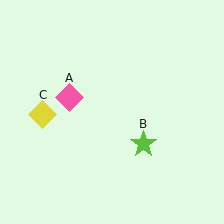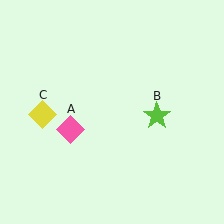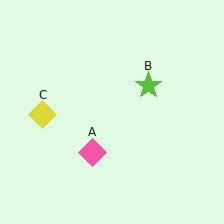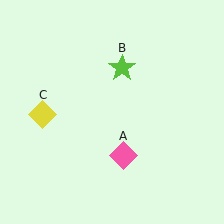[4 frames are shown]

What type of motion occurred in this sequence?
The pink diamond (object A), lime star (object B) rotated counterclockwise around the center of the scene.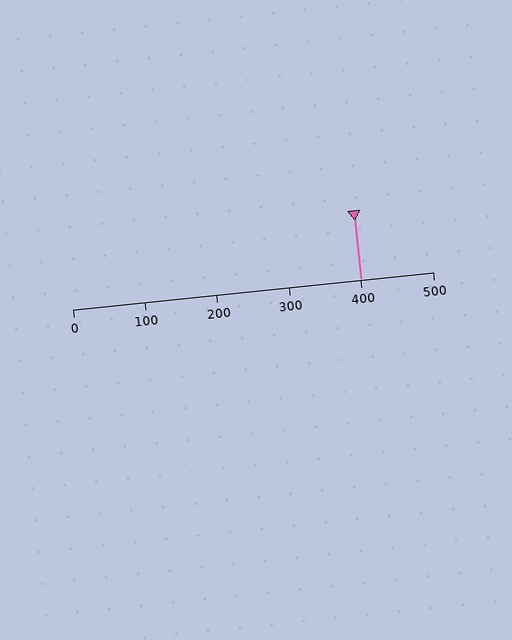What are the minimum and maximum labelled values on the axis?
The axis runs from 0 to 500.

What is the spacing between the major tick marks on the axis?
The major ticks are spaced 100 apart.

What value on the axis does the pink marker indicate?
The marker indicates approximately 400.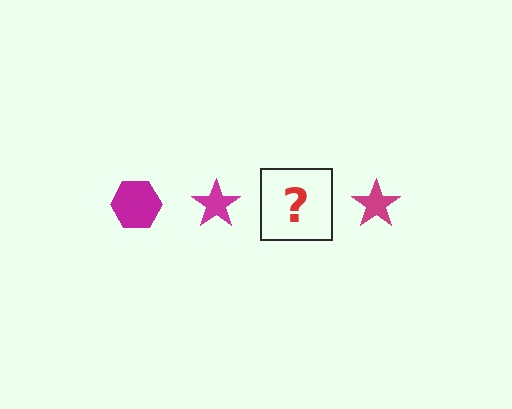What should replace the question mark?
The question mark should be replaced with a magenta hexagon.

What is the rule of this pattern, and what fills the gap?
The rule is that the pattern cycles through hexagon, star shapes in magenta. The gap should be filled with a magenta hexagon.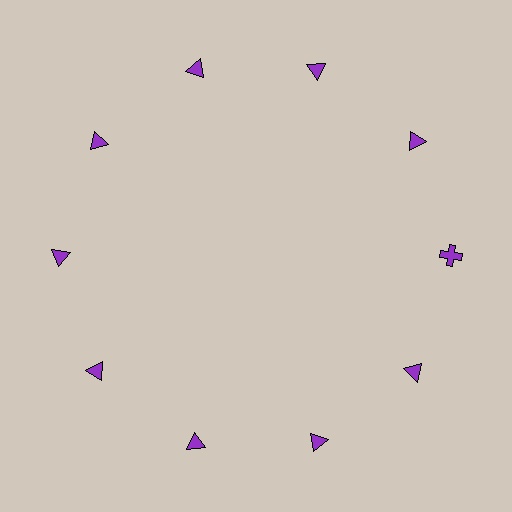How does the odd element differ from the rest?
It has a different shape: cross instead of triangle.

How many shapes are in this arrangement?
There are 10 shapes arranged in a ring pattern.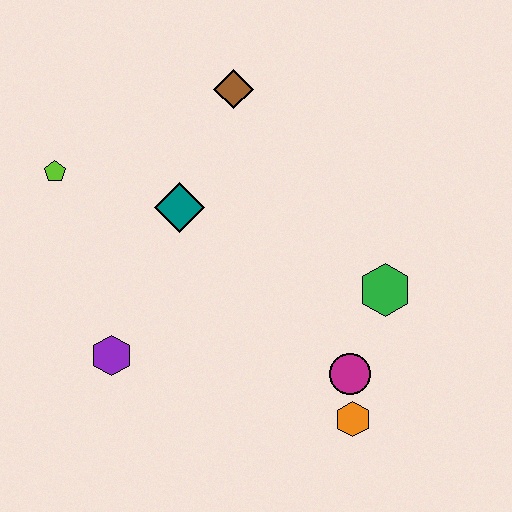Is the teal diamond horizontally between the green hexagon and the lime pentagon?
Yes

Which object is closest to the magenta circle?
The orange hexagon is closest to the magenta circle.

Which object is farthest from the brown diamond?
The orange hexagon is farthest from the brown diamond.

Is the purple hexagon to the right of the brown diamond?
No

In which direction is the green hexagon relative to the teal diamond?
The green hexagon is to the right of the teal diamond.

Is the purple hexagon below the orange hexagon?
No